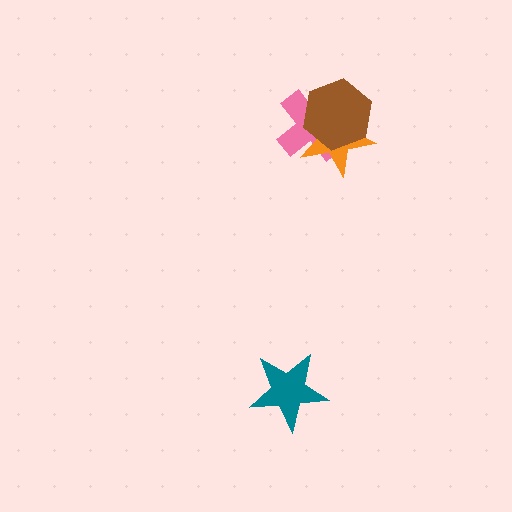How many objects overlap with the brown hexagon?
2 objects overlap with the brown hexagon.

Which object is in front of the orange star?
The brown hexagon is in front of the orange star.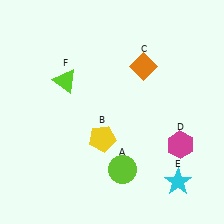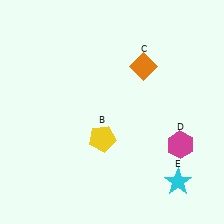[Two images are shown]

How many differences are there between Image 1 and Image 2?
There are 2 differences between the two images.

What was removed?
The lime triangle (F), the lime circle (A) were removed in Image 2.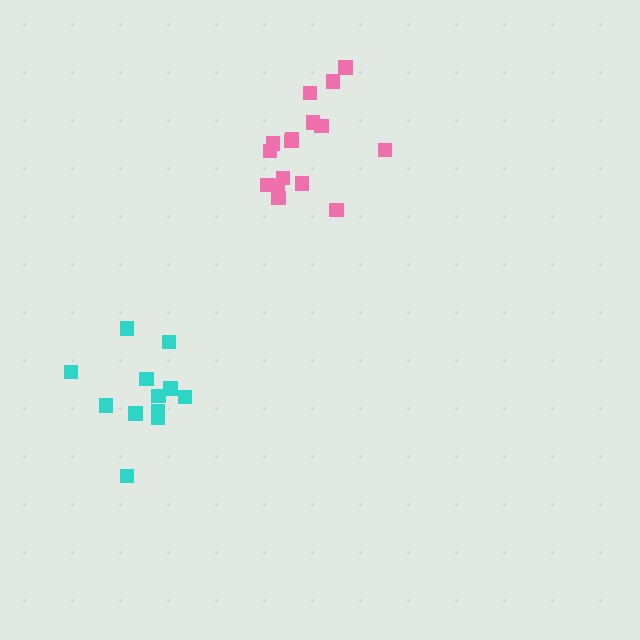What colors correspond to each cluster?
The clusters are colored: pink, cyan.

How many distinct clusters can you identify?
There are 2 distinct clusters.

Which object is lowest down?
The cyan cluster is bottommost.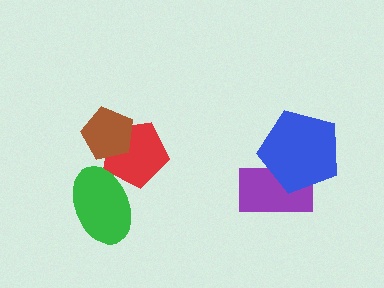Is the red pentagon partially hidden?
Yes, it is partially covered by another shape.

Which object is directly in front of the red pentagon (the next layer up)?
The green ellipse is directly in front of the red pentagon.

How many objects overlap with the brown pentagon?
1 object overlaps with the brown pentagon.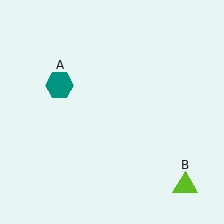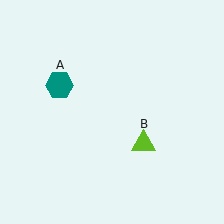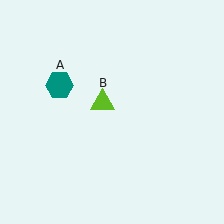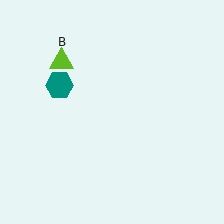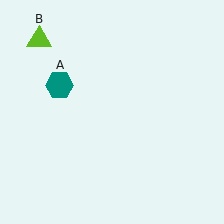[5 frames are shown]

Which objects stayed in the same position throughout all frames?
Teal hexagon (object A) remained stationary.